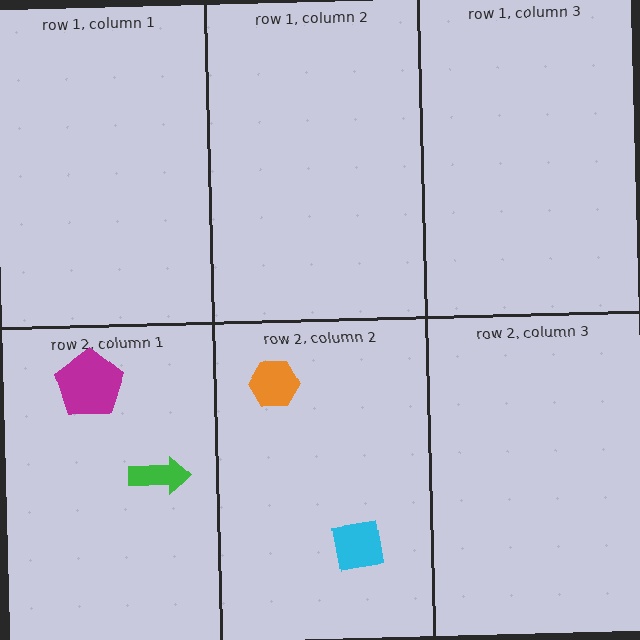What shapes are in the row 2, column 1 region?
The green arrow, the magenta pentagon.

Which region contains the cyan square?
The row 2, column 2 region.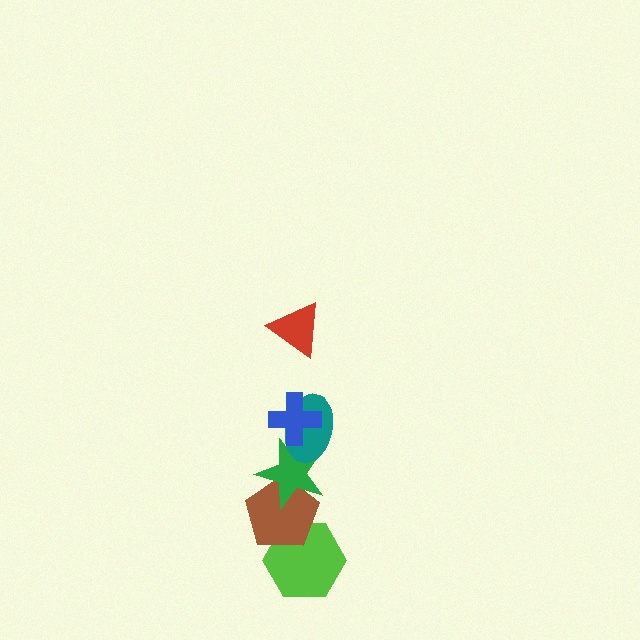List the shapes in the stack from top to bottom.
From top to bottom: the red triangle, the blue cross, the teal ellipse, the green star, the brown pentagon, the lime hexagon.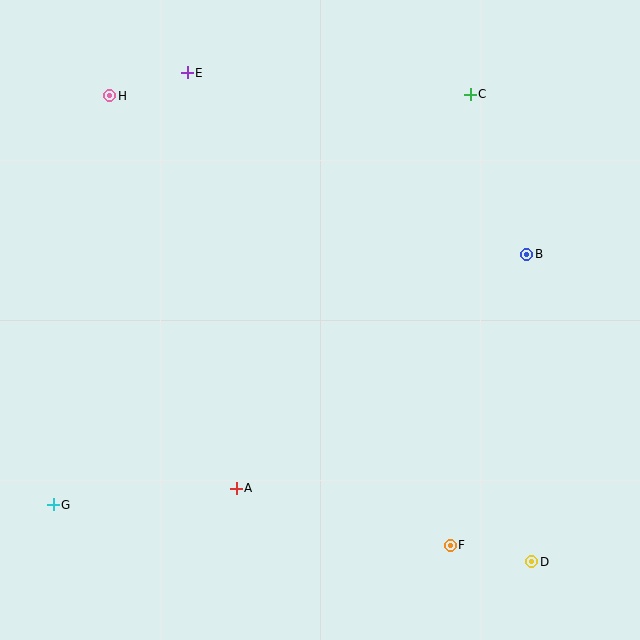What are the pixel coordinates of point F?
Point F is at (450, 545).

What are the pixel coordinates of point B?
Point B is at (527, 255).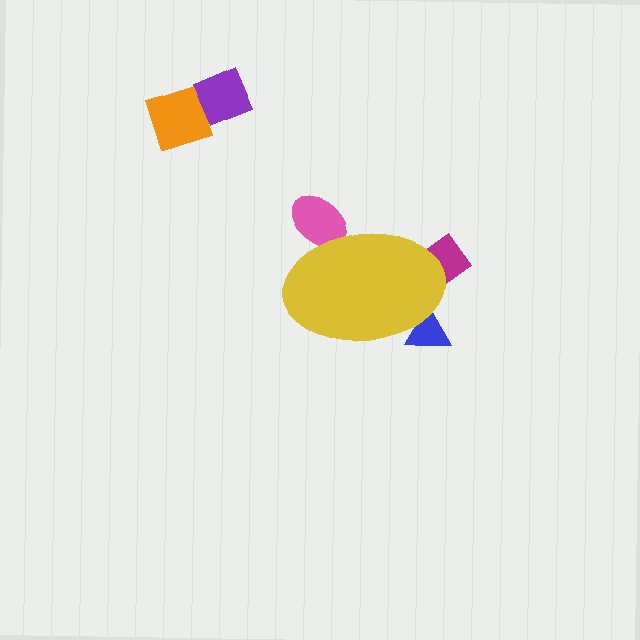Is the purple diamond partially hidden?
No, the purple diamond is fully visible.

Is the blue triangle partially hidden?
Yes, the blue triangle is partially hidden behind the yellow ellipse.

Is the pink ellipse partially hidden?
Yes, the pink ellipse is partially hidden behind the yellow ellipse.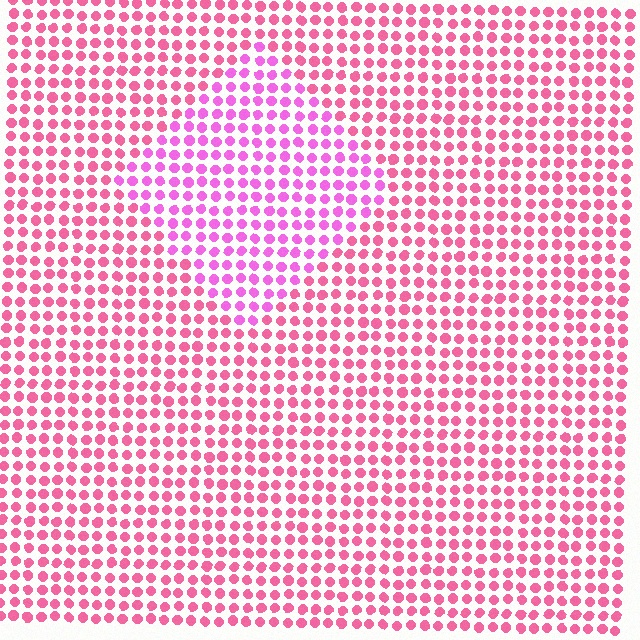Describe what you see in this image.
The image is filled with small pink elements in a uniform arrangement. A diamond-shaped region is visible where the elements are tinted to a slightly different hue, forming a subtle color boundary.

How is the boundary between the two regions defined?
The boundary is defined purely by a slight shift in hue (about 30 degrees). Spacing, size, and orientation are identical on both sides.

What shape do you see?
I see a diamond.